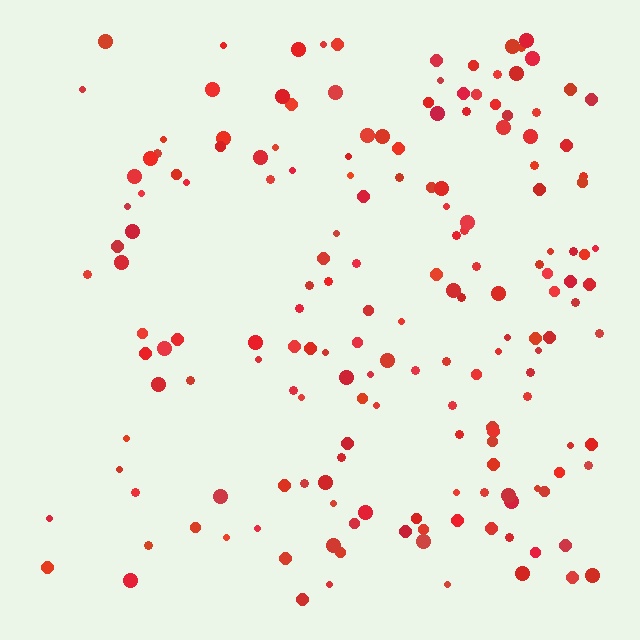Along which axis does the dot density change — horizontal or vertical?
Horizontal.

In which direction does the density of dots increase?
From left to right, with the right side densest.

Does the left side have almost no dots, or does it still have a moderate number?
Still a moderate number, just noticeably fewer than the right.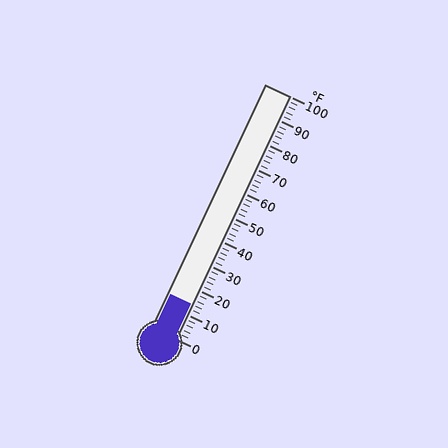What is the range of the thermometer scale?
The thermometer scale ranges from 0°F to 100°F.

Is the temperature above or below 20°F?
The temperature is below 20°F.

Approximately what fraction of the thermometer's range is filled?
The thermometer is filled to approximately 15% of its range.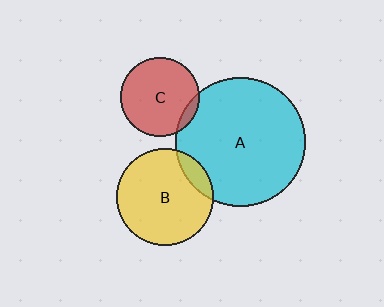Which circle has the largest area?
Circle A (cyan).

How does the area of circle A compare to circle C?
Approximately 2.7 times.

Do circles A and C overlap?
Yes.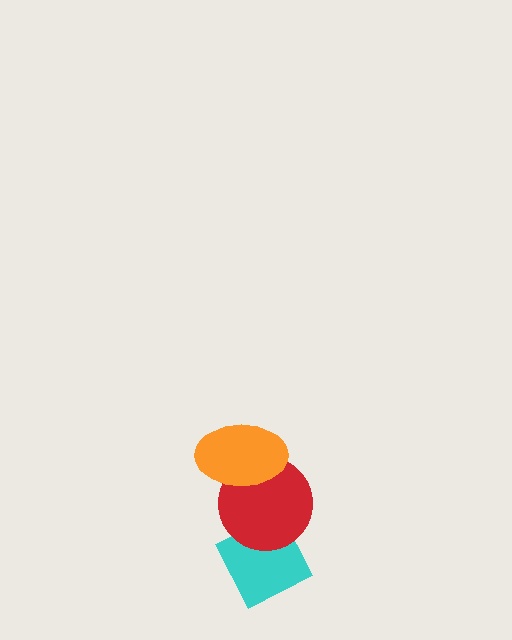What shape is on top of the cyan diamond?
The red circle is on top of the cyan diamond.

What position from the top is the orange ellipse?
The orange ellipse is 1st from the top.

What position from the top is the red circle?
The red circle is 2nd from the top.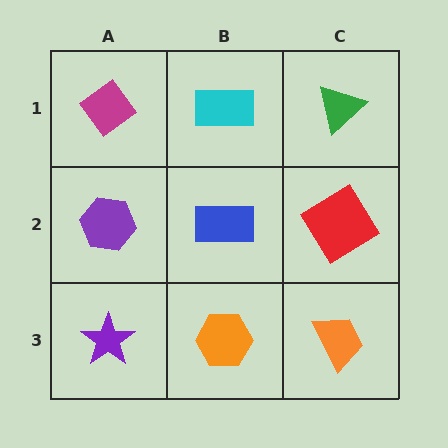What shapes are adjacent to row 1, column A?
A purple hexagon (row 2, column A), a cyan rectangle (row 1, column B).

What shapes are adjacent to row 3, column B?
A blue rectangle (row 2, column B), a purple star (row 3, column A), an orange trapezoid (row 3, column C).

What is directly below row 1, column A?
A purple hexagon.